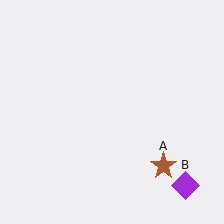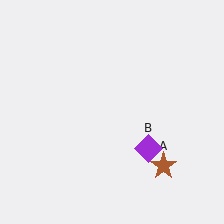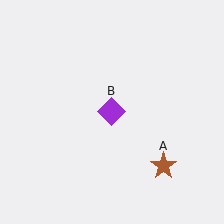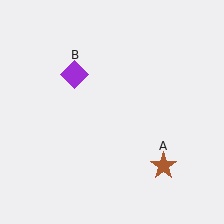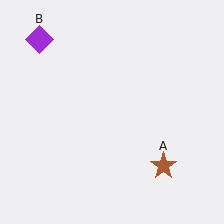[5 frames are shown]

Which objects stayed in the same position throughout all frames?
Brown star (object A) remained stationary.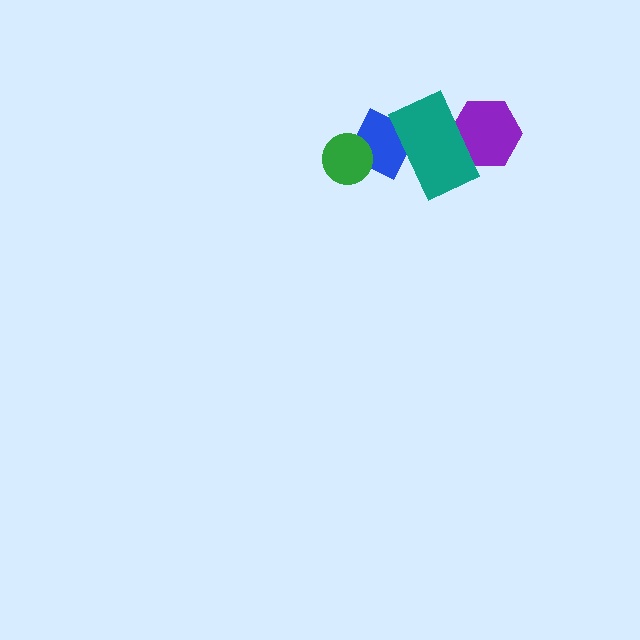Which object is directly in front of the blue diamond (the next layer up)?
The teal rectangle is directly in front of the blue diamond.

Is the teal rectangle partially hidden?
No, no other shape covers it.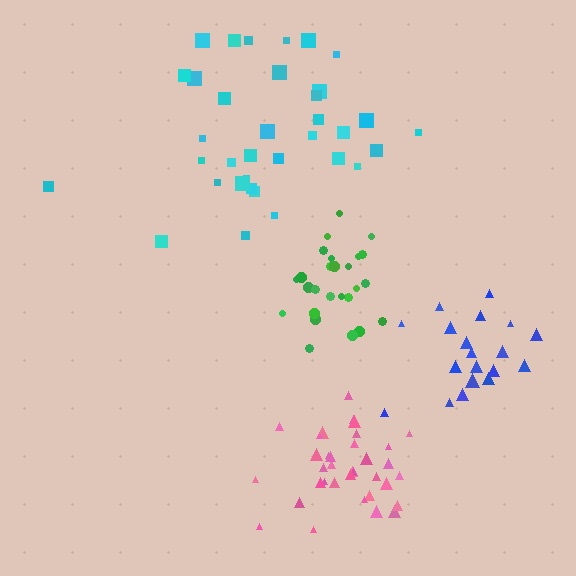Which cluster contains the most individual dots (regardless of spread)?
Cyan (35).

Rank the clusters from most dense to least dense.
green, pink, blue, cyan.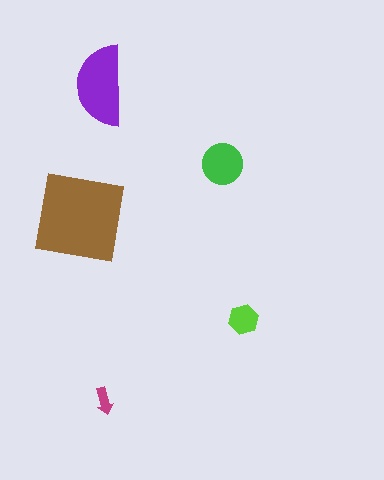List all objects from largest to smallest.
The brown square, the purple semicircle, the green circle, the lime hexagon, the magenta arrow.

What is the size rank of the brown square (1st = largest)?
1st.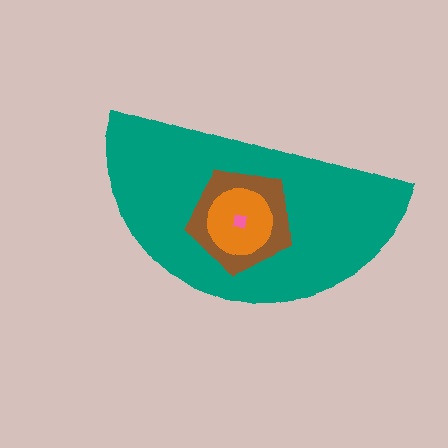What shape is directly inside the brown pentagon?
The orange circle.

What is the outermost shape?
The teal semicircle.